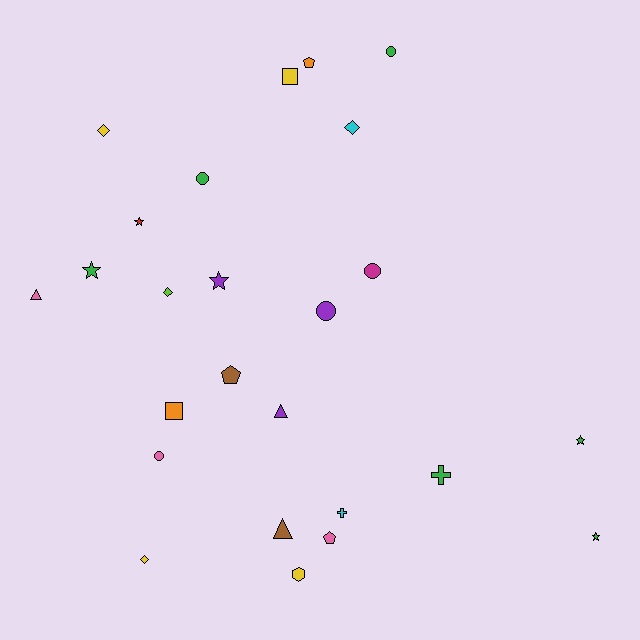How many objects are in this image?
There are 25 objects.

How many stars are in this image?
There are 5 stars.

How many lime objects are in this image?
There is 1 lime object.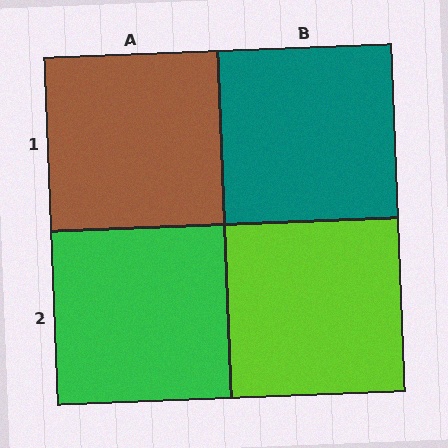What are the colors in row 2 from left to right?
Green, lime.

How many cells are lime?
1 cell is lime.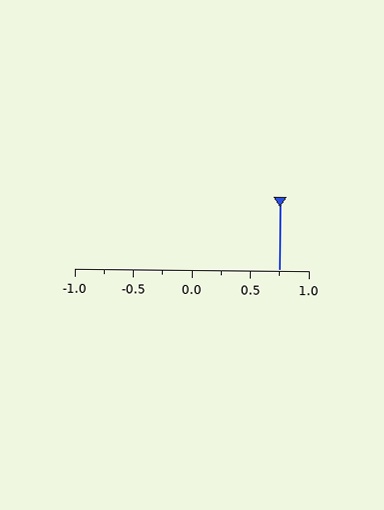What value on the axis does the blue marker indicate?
The marker indicates approximately 0.75.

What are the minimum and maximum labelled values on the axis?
The axis runs from -1.0 to 1.0.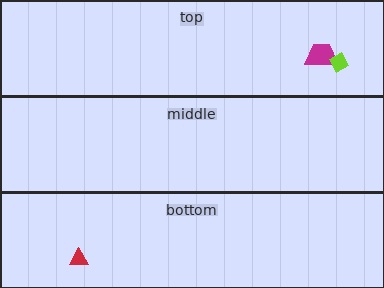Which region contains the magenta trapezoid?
The top region.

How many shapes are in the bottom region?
1.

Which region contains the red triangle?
The bottom region.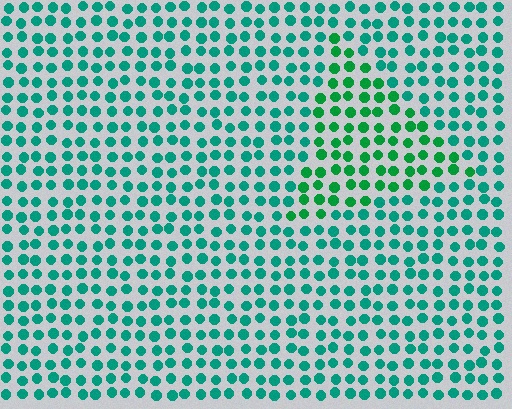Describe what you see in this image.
The image is filled with small teal elements in a uniform arrangement. A triangle-shaped region is visible where the elements are tinted to a slightly different hue, forming a subtle color boundary.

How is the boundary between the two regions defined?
The boundary is defined purely by a slight shift in hue (about 28 degrees). Spacing, size, and orientation are identical on both sides.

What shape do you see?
I see a triangle.